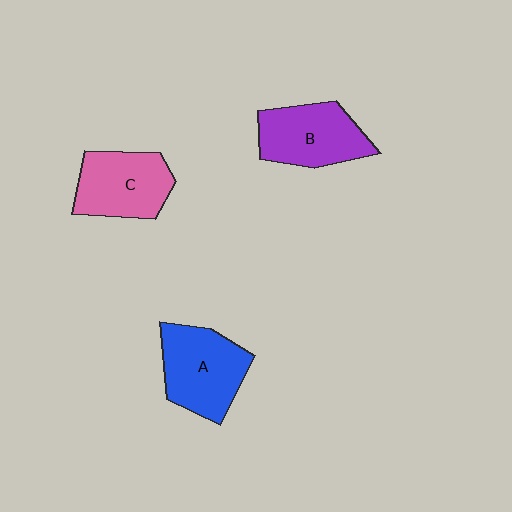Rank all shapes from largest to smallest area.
From largest to smallest: A (blue), B (purple), C (pink).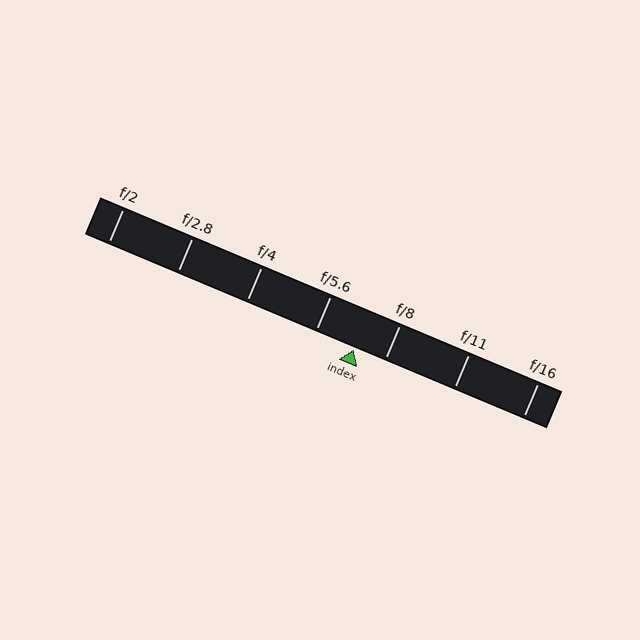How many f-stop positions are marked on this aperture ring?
There are 7 f-stop positions marked.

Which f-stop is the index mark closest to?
The index mark is closest to f/8.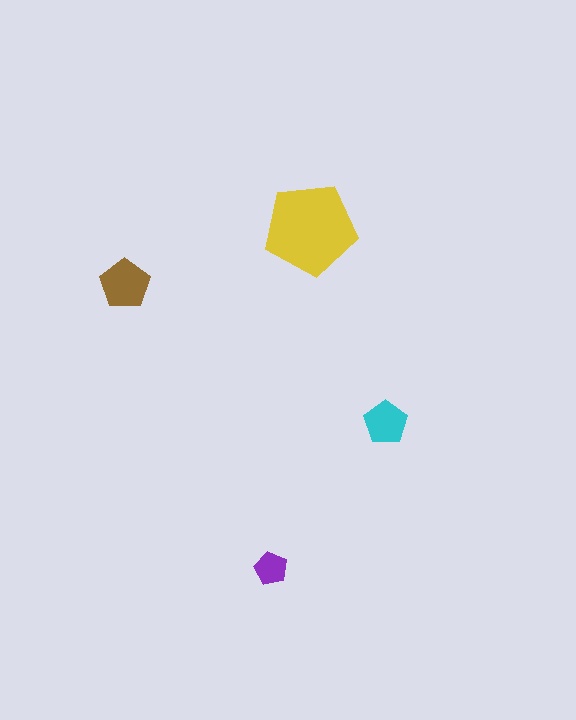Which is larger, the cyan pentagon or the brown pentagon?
The brown one.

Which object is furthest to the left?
The brown pentagon is leftmost.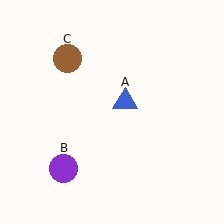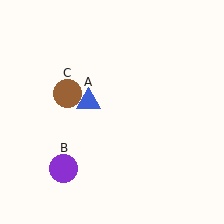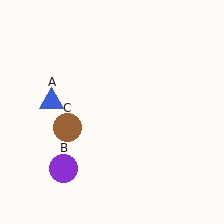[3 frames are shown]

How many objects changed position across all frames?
2 objects changed position: blue triangle (object A), brown circle (object C).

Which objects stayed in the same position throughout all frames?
Purple circle (object B) remained stationary.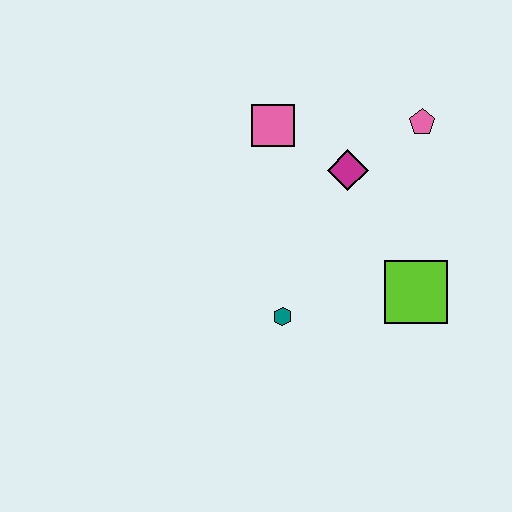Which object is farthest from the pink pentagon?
The teal hexagon is farthest from the pink pentagon.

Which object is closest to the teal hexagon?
The lime square is closest to the teal hexagon.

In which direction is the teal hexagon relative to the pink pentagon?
The teal hexagon is below the pink pentagon.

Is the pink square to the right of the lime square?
No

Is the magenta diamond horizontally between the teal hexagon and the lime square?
Yes